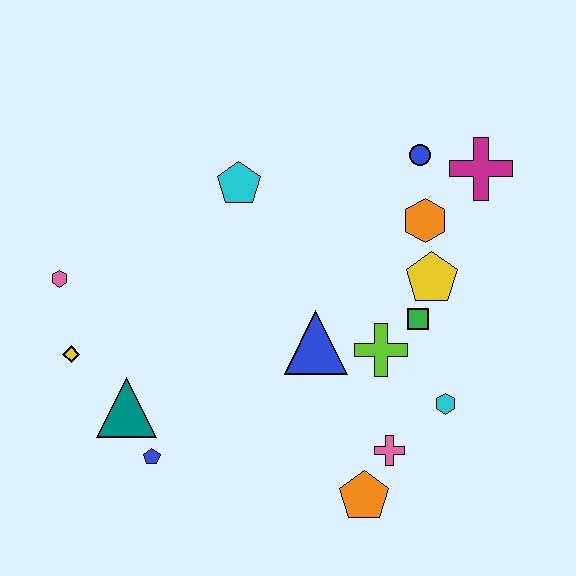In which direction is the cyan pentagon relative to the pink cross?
The cyan pentagon is above the pink cross.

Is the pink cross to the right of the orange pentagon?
Yes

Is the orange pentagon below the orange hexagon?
Yes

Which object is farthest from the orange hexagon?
The yellow diamond is farthest from the orange hexagon.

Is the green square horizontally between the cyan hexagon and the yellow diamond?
Yes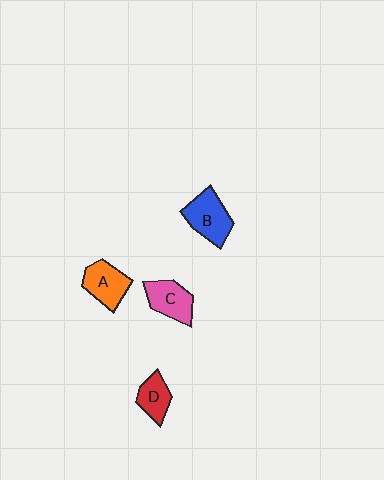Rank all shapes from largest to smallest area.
From largest to smallest: B (blue), A (orange), C (pink), D (red).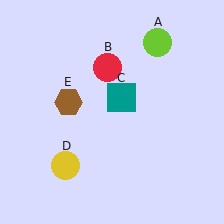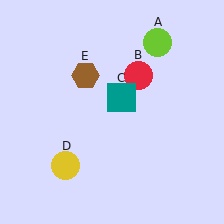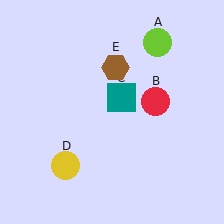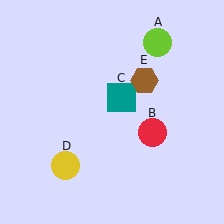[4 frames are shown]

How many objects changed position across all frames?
2 objects changed position: red circle (object B), brown hexagon (object E).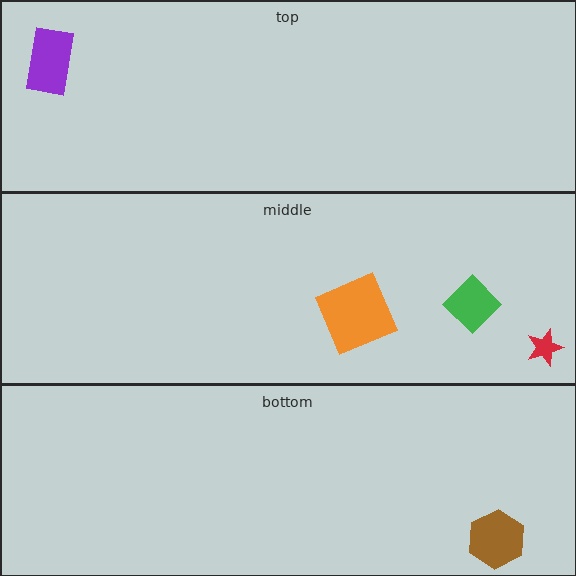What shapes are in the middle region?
The red star, the green diamond, the orange square.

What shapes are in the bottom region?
The brown hexagon.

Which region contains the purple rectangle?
The top region.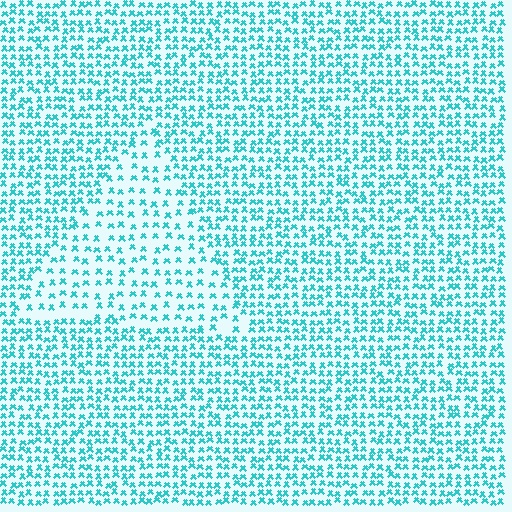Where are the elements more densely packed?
The elements are more densely packed outside the triangle boundary.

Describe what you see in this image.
The image contains small cyan elements arranged at two different densities. A triangle-shaped region is visible where the elements are less densely packed than the surrounding area.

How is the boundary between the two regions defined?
The boundary is defined by a change in element density (approximately 1.8x ratio). All elements are the same color, size, and shape.